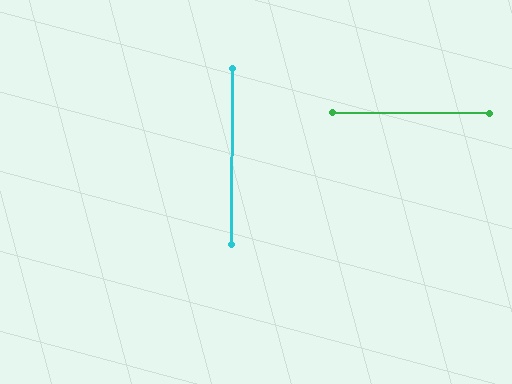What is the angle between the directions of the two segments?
Approximately 90 degrees.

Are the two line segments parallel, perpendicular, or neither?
Perpendicular — they meet at approximately 90°.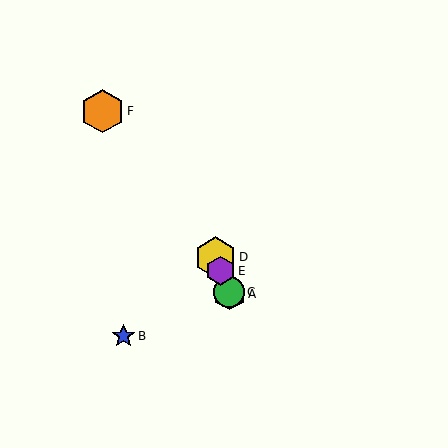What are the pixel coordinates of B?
Object B is at (123, 336).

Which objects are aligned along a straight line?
Objects A, C, D, E are aligned along a straight line.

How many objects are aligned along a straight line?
4 objects (A, C, D, E) are aligned along a straight line.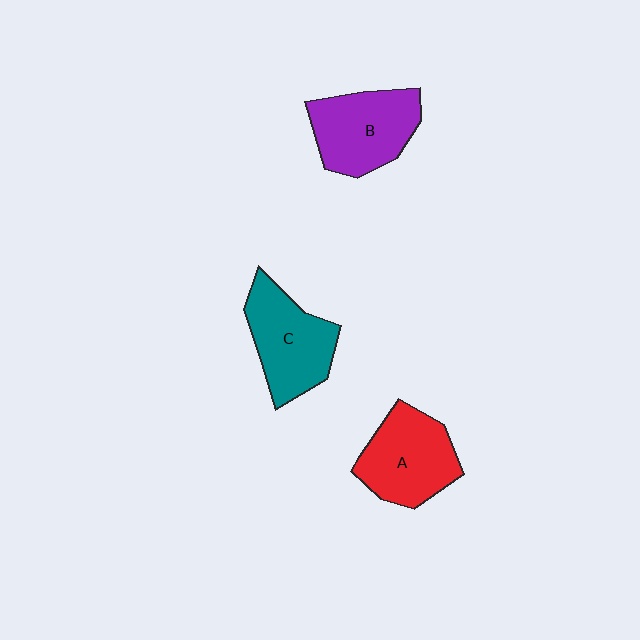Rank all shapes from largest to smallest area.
From largest to smallest: B (purple), C (teal), A (red).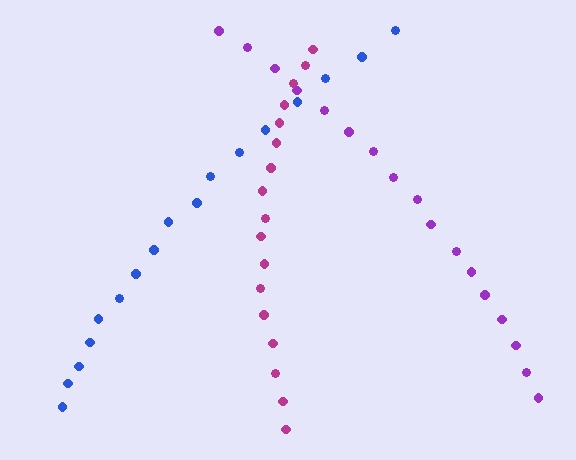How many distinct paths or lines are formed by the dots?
There are 3 distinct paths.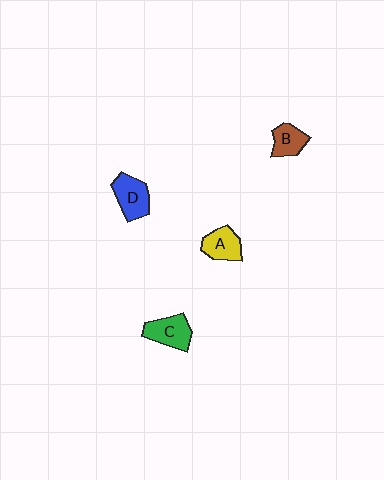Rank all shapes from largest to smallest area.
From largest to smallest: D (blue), C (green), A (yellow), B (brown).